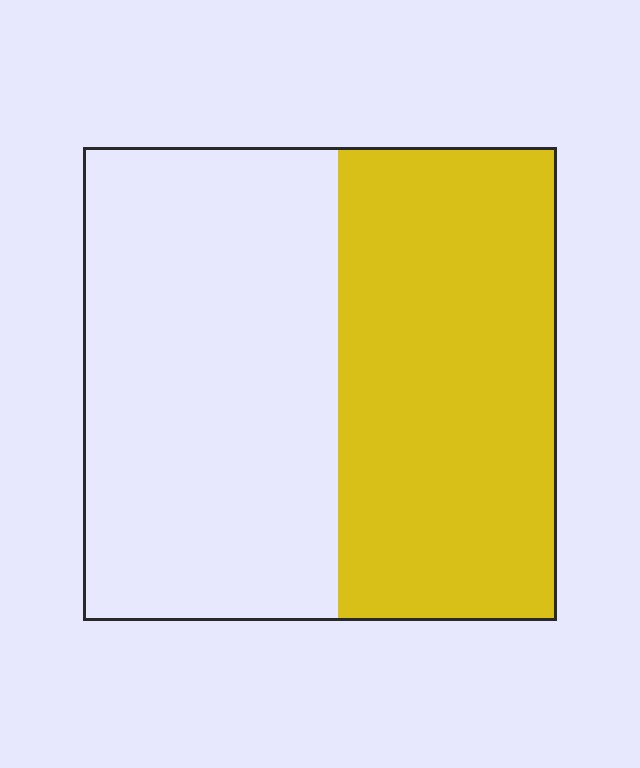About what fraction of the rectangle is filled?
About one half (1/2).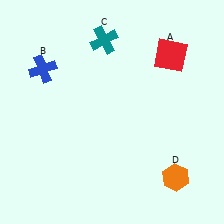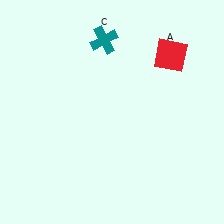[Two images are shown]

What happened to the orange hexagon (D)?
The orange hexagon (D) was removed in Image 2. It was in the bottom-right area of Image 1.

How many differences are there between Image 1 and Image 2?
There are 2 differences between the two images.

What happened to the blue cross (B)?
The blue cross (B) was removed in Image 2. It was in the top-left area of Image 1.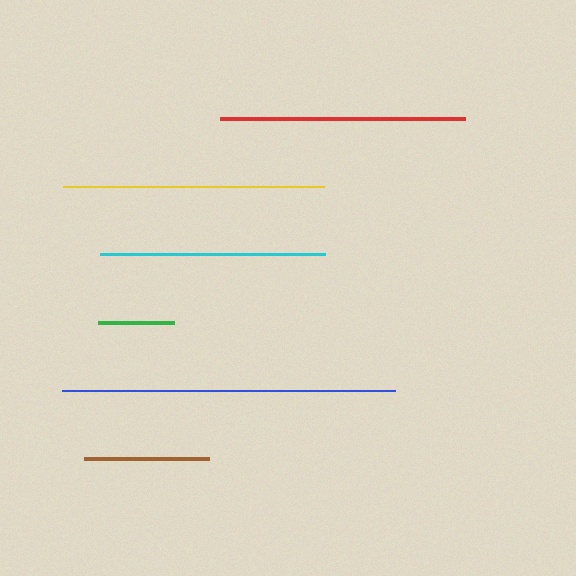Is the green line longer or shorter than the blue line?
The blue line is longer than the green line.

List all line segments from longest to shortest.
From longest to shortest: blue, yellow, red, cyan, brown, green.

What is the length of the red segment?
The red segment is approximately 245 pixels long.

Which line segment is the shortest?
The green line is the shortest at approximately 76 pixels.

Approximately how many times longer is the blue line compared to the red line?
The blue line is approximately 1.4 times the length of the red line.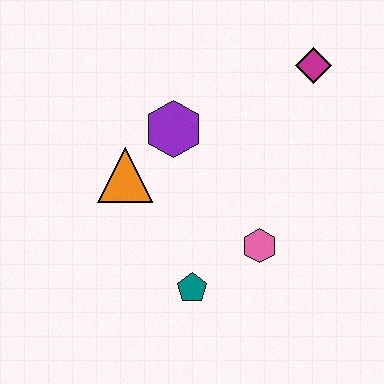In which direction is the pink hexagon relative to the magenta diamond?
The pink hexagon is below the magenta diamond.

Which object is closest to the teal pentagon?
The pink hexagon is closest to the teal pentagon.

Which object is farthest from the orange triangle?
The magenta diamond is farthest from the orange triangle.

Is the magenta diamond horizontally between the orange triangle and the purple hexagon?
No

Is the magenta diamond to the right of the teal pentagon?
Yes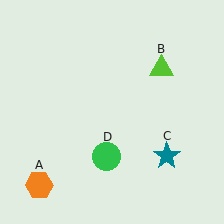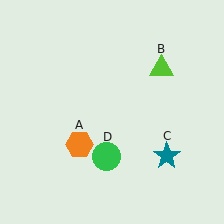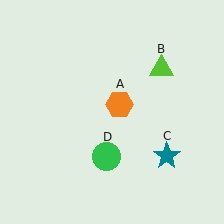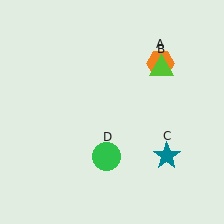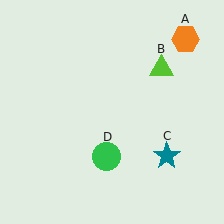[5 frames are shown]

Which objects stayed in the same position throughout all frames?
Lime triangle (object B) and teal star (object C) and green circle (object D) remained stationary.